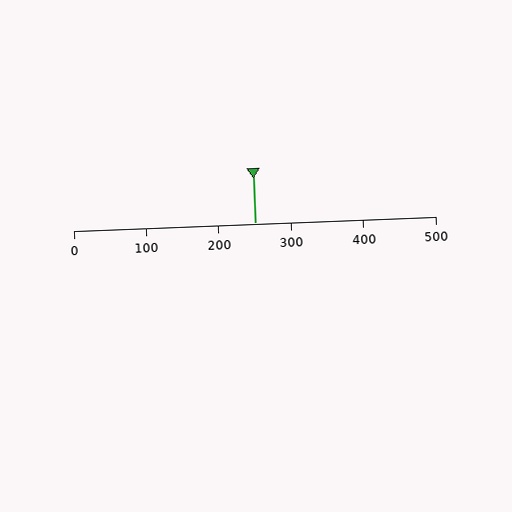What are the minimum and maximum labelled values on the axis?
The axis runs from 0 to 500.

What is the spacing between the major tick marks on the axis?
The major ticks are spaced 100 apart.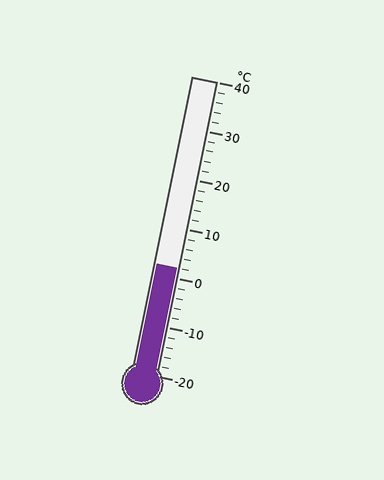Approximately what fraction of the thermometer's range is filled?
The thermometer is filled to approximately 35% of its range.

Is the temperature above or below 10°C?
The temperature is below 10°C.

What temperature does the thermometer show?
The thermometer shows approximately 2°C.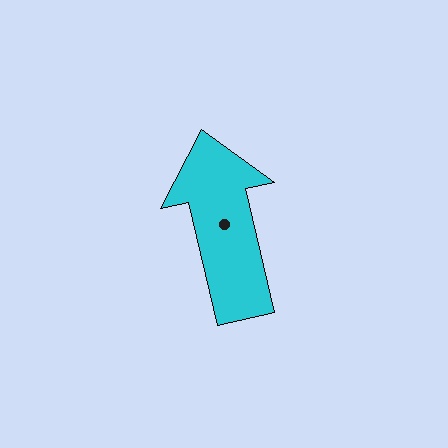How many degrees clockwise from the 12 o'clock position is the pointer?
Approximately 347 degrees.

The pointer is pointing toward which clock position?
Roughly 12 o'clock.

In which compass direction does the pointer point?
North.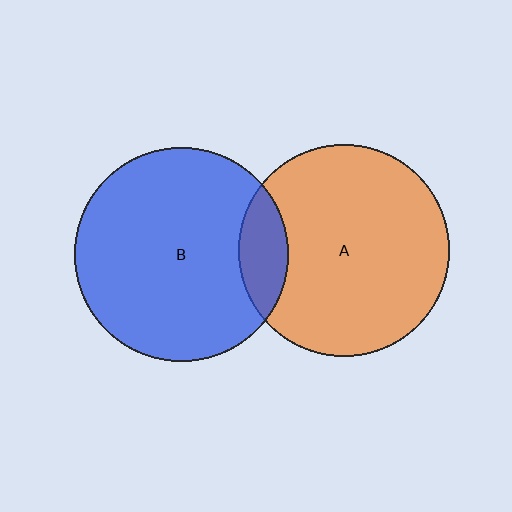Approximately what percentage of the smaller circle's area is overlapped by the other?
Approximately 15%.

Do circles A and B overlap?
Yes.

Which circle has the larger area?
Circle B (blue).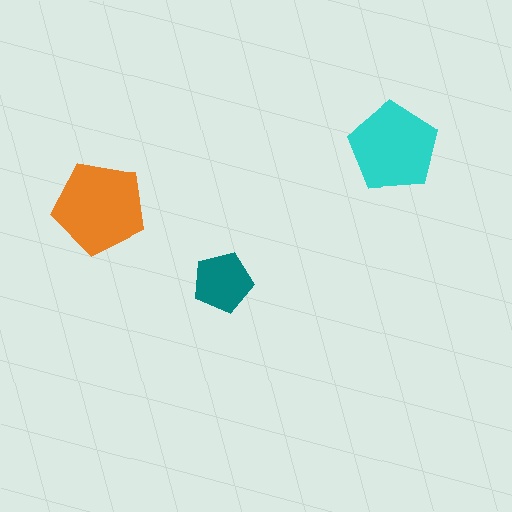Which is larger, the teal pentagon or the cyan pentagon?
The cyan one.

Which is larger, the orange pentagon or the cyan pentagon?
The orange one.